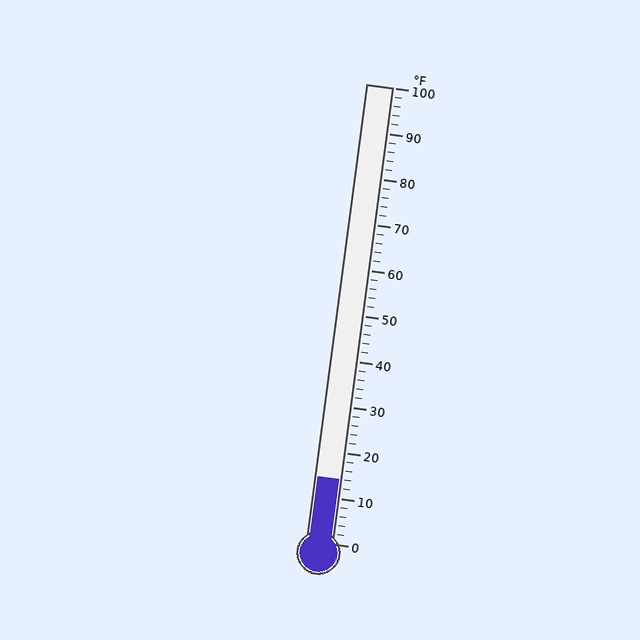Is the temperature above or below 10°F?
The temperature is above 10°F.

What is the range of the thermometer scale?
The thermometer scale ranges from 0°F to 100°F.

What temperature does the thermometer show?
The thermometer shows approximately 14°F.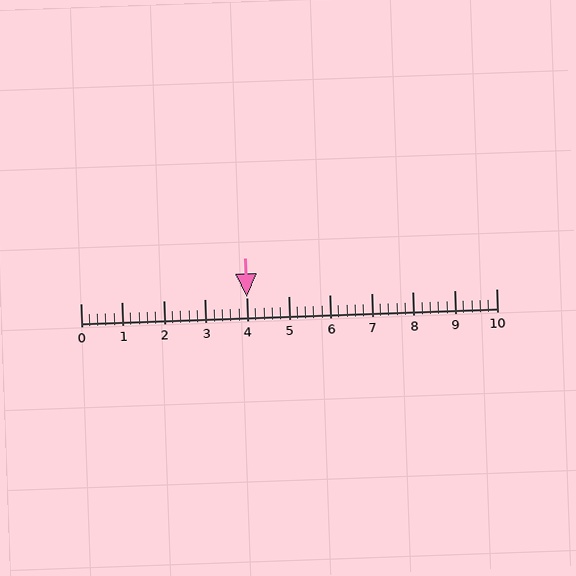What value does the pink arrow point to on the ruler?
The pink arrow points to approximately 4.0.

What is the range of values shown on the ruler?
The ruler shows values from 0 to 10.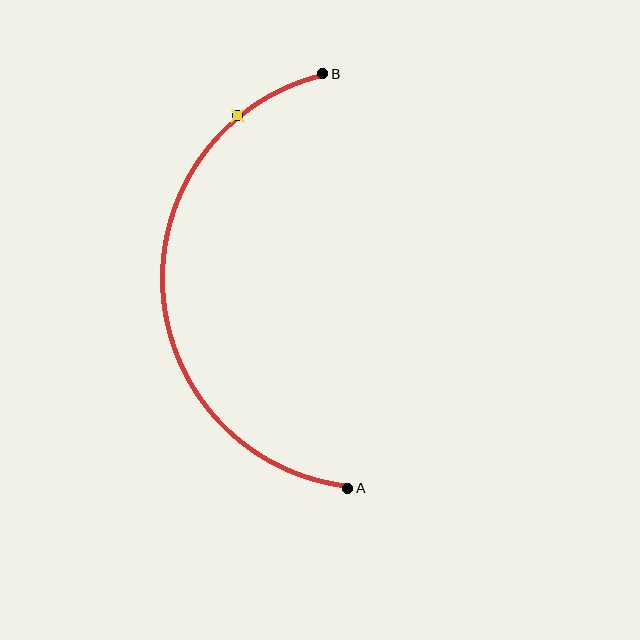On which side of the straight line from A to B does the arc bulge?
The arc bulges to the left of the straight line connecting A and B.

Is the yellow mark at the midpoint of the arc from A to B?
No. The yellow mark lies on the arc but is closer to endpoint B. The arc midpoint would be at the point on the curve equidistant along the arc from both A and B.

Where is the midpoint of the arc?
The arc midpoint is the point on the curve farthest from the straight line joining A and B. It sits to the left of that line.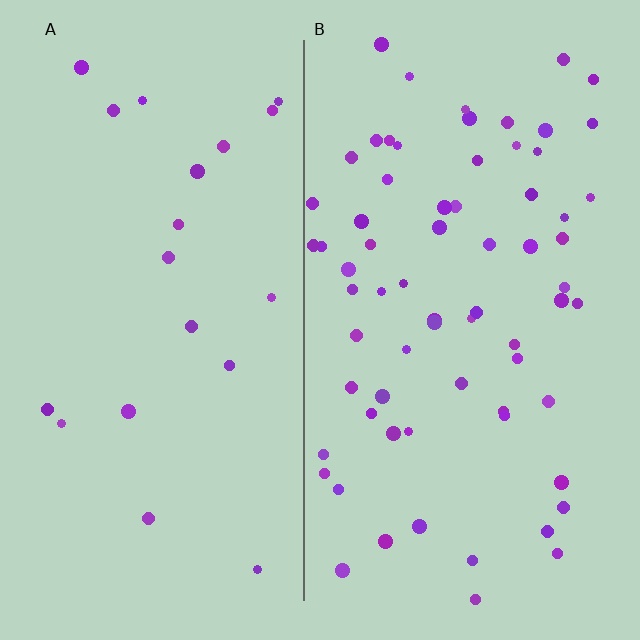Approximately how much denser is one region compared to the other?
Approximately 3.5× — region B over region A.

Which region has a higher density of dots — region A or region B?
B (the right).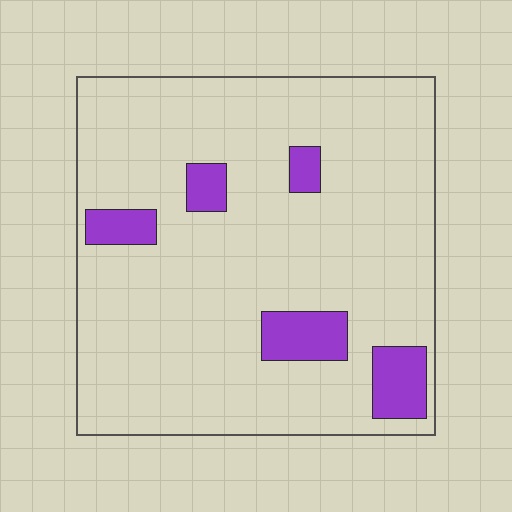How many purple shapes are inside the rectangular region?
5.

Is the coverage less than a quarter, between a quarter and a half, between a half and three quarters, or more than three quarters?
Less than a quarter.